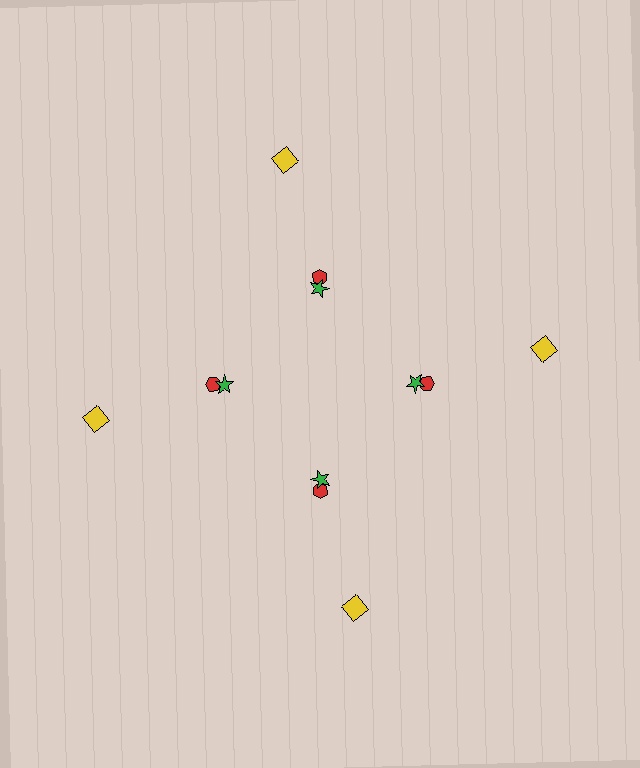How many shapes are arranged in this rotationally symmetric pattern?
There are 12 shapes, arranged in 4 groups of 3.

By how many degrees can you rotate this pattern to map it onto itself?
The pattern maps onto itself every 90 degrees of rotation.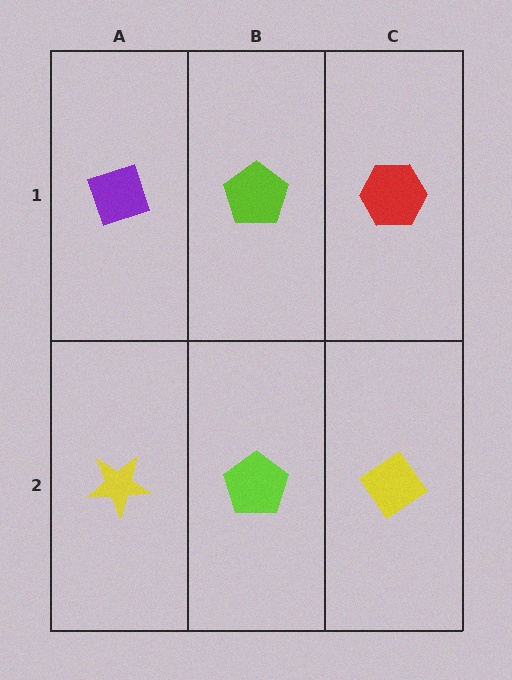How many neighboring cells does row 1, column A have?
2.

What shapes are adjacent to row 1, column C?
A yellow diamond (row 2, column C), a lime pentagon (row 1, column B).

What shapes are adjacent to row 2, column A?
A purple diamond (row 1, column A), a lime pentagon (row 2, column B).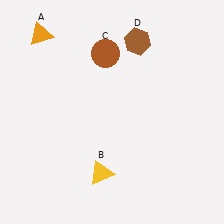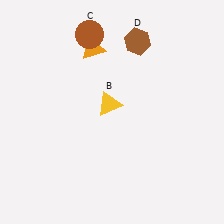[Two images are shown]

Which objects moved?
The objects that moved are: the orange triangle (A), the yellow triangle (B), the brown circle (C).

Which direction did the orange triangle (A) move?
The orange triangle (A) moved right.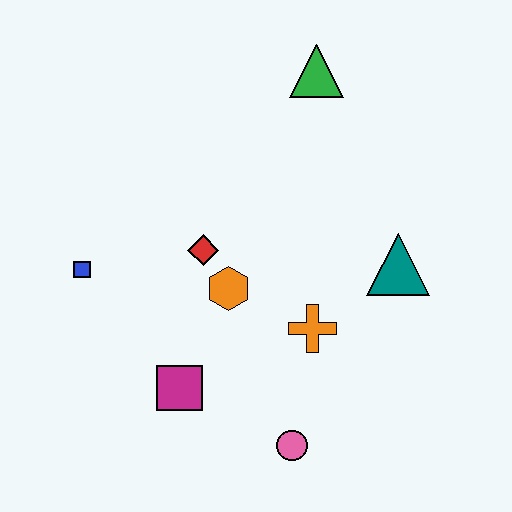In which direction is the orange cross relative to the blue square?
The orange cross is to the right of the blue square.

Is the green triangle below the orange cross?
No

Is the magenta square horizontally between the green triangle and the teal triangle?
No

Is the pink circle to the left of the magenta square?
No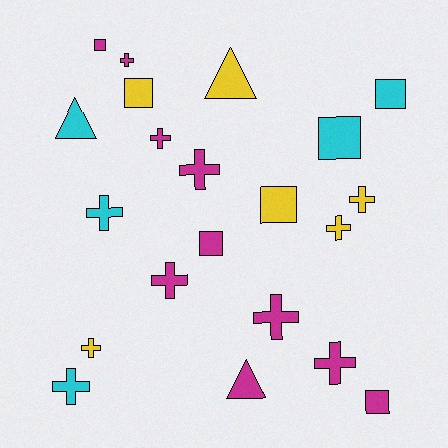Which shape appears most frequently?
Cross, with 11 objects.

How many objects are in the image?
There are 21 objects.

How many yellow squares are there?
There are 2 yellow squares.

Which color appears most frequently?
Magenta, with 10 objects.